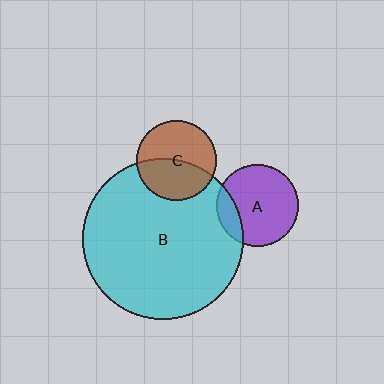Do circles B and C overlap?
Yes.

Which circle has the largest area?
Circle B (cyan).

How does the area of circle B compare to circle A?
Approximately 3.8 times.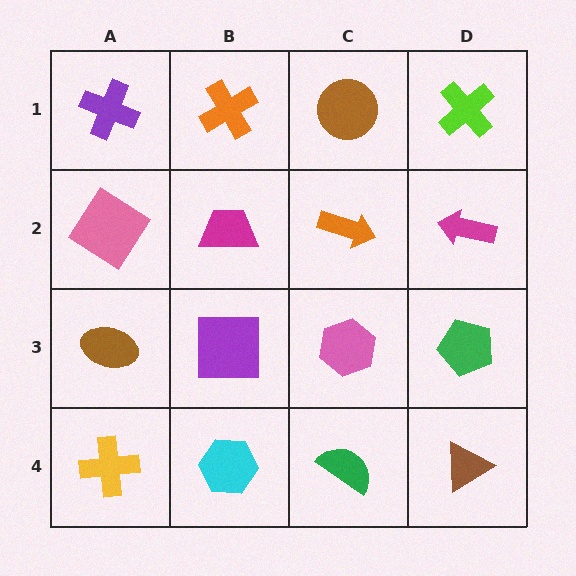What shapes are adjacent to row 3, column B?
A magenta trapezoid (row 2, column B), a cyan hexagon (row 4, column B), a brown ellipse (row 3, column A), a pink hexagon (row 3, column C).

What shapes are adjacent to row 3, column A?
A pink diamond (row 2, column A), a yellow cross (row 4, column A), a purple square (row 3, column B).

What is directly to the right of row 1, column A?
An orange cross.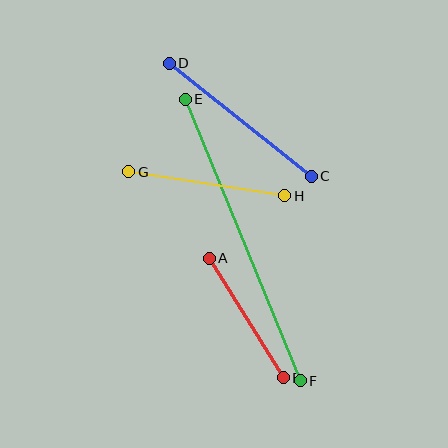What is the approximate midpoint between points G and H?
The midpoint is at approximately (207, 184) pixels.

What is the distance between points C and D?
The distance is approximately 181 pixels.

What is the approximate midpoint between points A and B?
The midpoint is at approximately (246, 318) pixels.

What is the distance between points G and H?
The distance is approximately 158 pixels.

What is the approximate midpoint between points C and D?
The midpoint is at approximately (240, 120) pixels.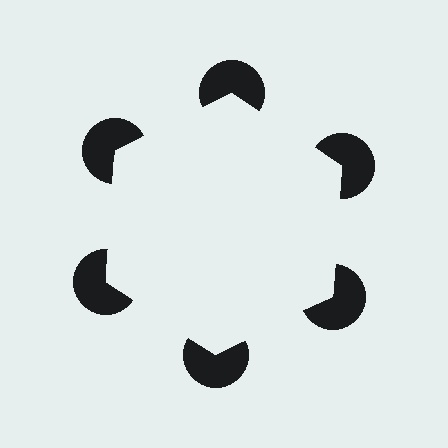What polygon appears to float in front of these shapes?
An illusory hexagon — its edges are inferred from the aligned wedge cuts in the pac-man discs, not physically drawn.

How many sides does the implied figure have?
6 sides.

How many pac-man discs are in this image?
There are 6 — one at each vertex of the illusory hexagon.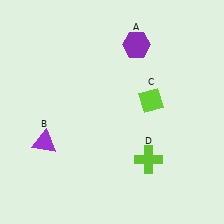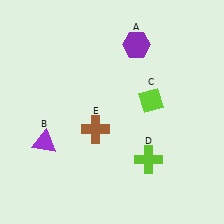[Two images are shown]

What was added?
A brown cross (E) was added in Image 2.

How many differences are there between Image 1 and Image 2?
There is 1 difference between the two images.